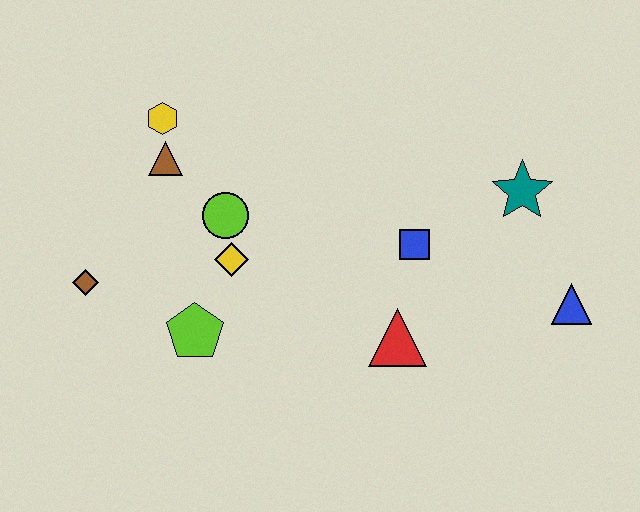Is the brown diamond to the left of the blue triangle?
Yes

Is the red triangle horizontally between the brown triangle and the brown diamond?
No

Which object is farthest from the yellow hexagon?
The blue triangle is farthest from the yellow hexagon.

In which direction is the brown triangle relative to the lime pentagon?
The brown triangle is above the lime pentagon.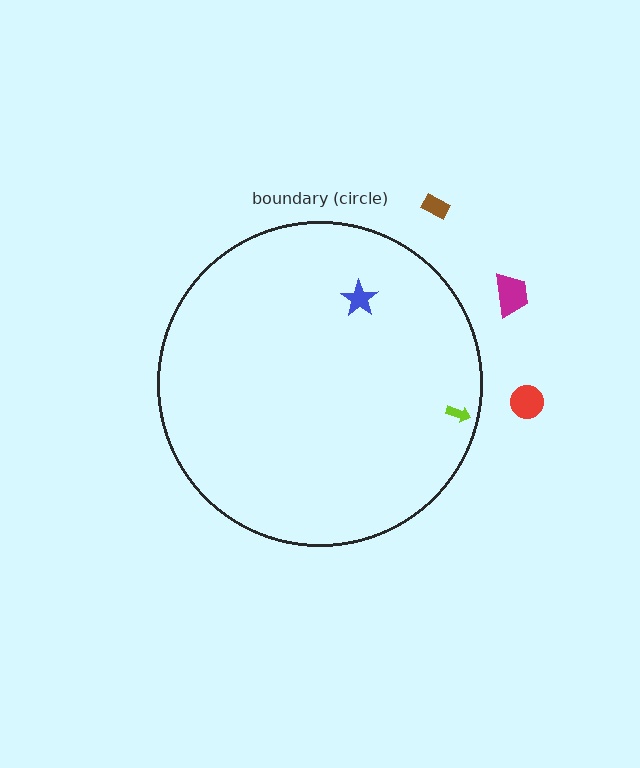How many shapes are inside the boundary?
2 inside, 3 outside.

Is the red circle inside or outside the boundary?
Outside.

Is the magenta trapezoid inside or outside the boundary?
Outside.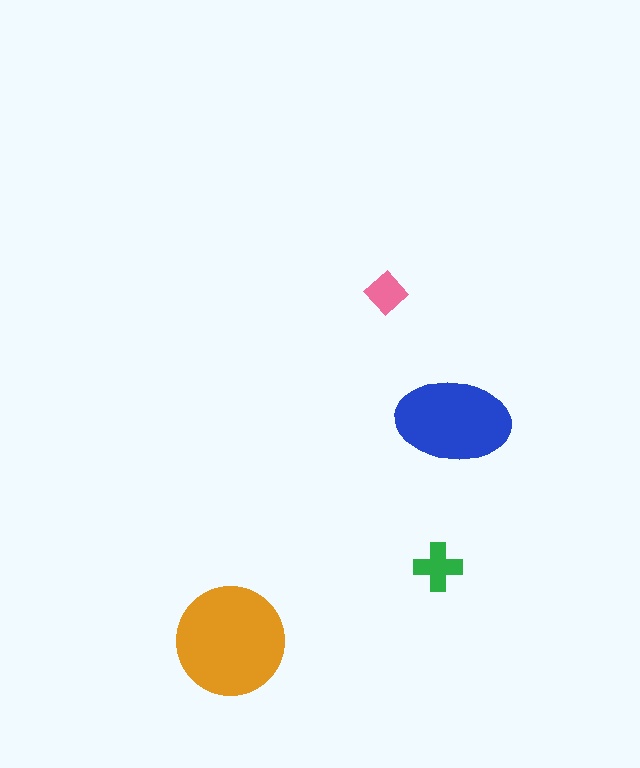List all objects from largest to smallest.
The orange circle, the blue ellipse, the green cross, the pink diamond.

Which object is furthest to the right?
The blue ellipse is rightmost.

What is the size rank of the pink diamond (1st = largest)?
4th.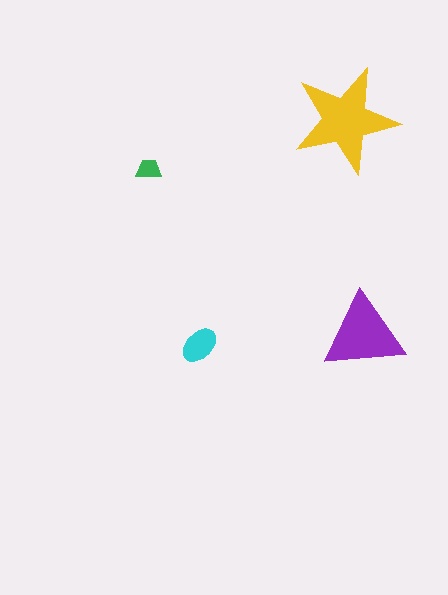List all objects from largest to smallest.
The yellow star, the purple triangle, the cyan ellipse, the green trapezoid.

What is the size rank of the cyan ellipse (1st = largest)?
3rd.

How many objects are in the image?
There are 4 objects in the image.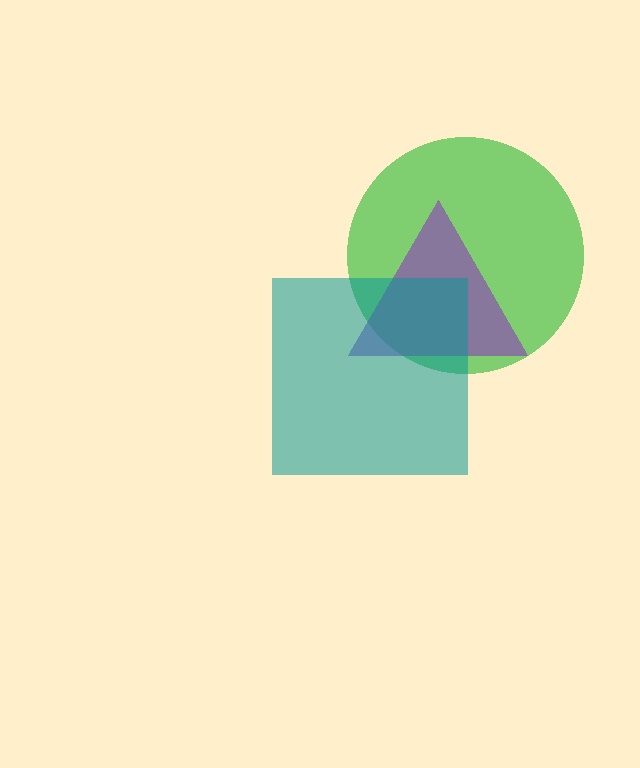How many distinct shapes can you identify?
There are 3 distinct shapes: a green circle, a purple triangle, a teal square.